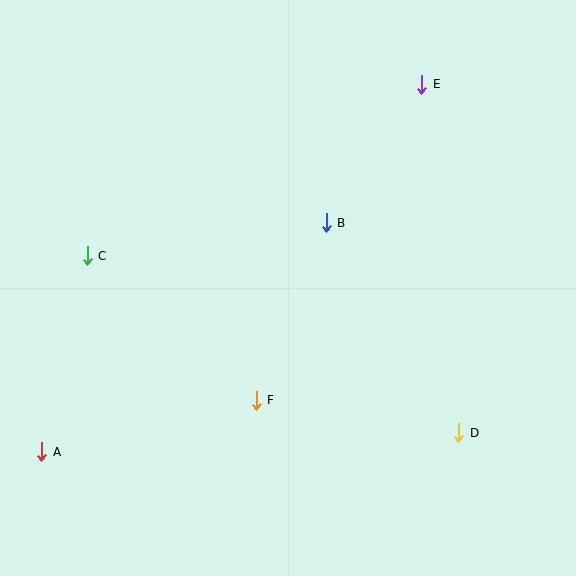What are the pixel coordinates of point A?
Point A is at (42, 452).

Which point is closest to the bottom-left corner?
Point A is closest to the bottom-left corner.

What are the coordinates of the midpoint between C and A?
The midpoint between C and A is at (64, 354).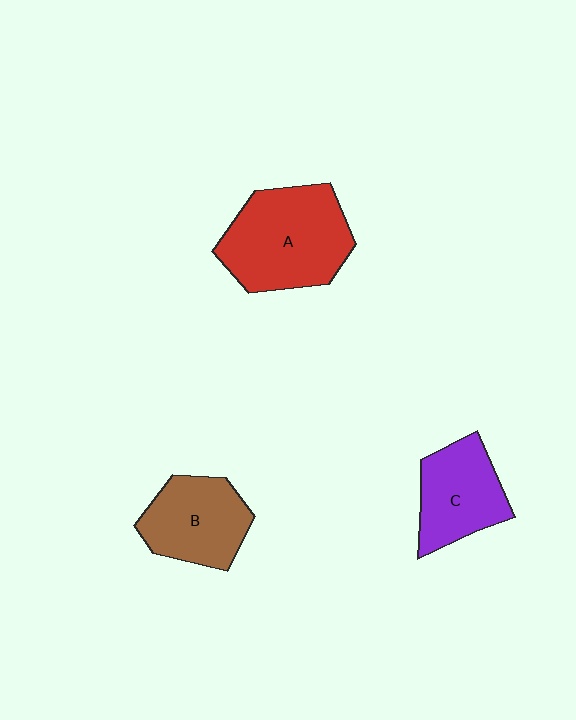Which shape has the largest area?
Shape A (red).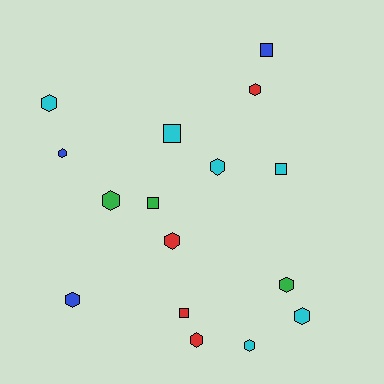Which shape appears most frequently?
Hexagon, with 11 objects.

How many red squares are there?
There is 1 red square.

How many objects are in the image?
There are 16 objects.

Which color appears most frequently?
Cyan, with 6 objects.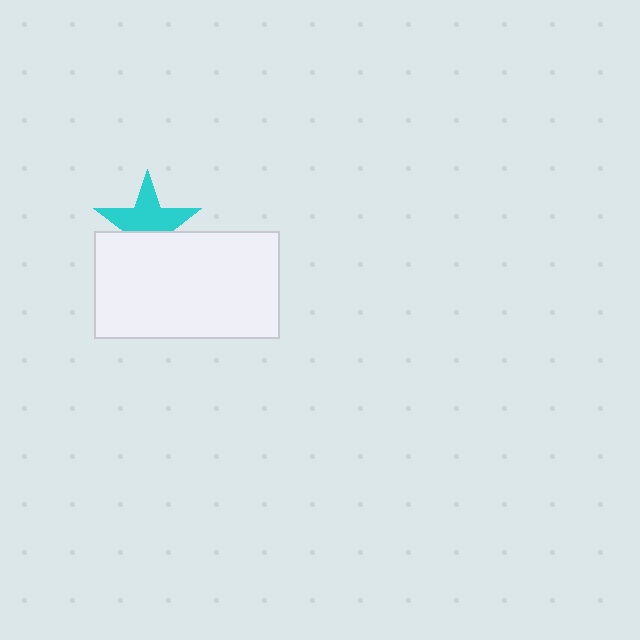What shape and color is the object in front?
The object in front is a white rectangle.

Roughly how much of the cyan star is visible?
About half of it is visible (roughly 61%).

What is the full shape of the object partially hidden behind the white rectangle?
The partially hidden object is a cyan star.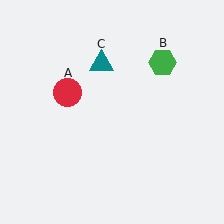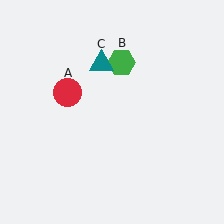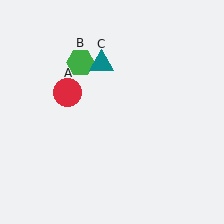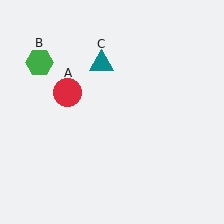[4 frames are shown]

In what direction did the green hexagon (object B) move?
The green hexagon (object B) moved left.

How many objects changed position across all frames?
1 object changed position: green hexagon (object B).